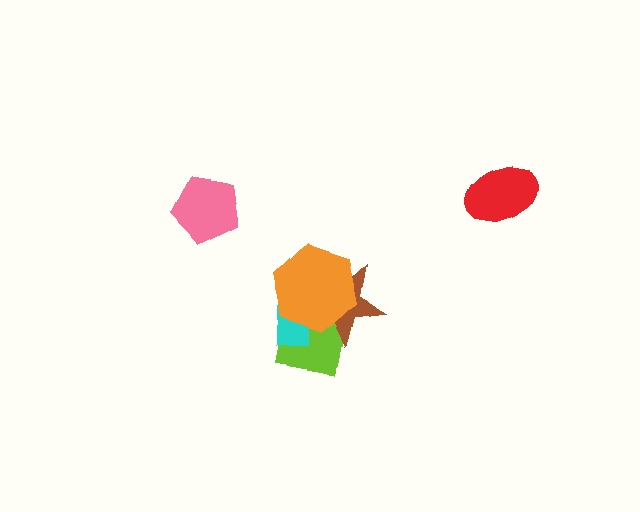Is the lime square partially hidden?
Yes, it is partially covered by another shape.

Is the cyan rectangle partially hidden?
Yes, it is partially covered by another shape.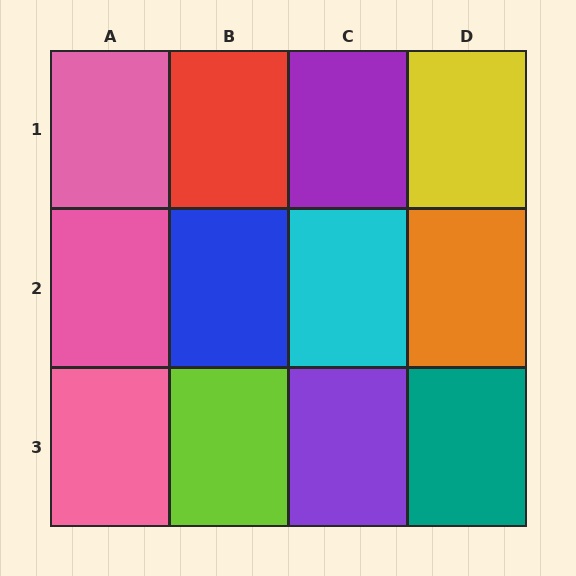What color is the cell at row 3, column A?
Pink.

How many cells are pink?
3 cells are pink.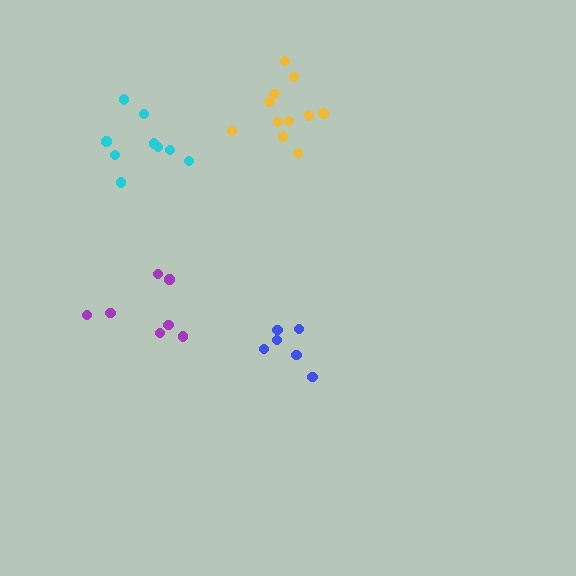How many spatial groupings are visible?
There are 4 spatial groupings.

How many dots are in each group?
Group 1: 6 dots, Group 2: 7 dots, Group 3: 11 dots, Group 4: 9 dots (33 total).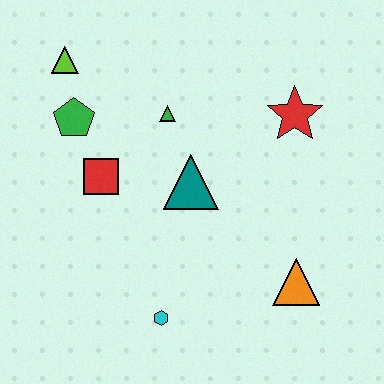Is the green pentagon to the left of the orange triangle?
Yes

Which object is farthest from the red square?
The orange triangle is farthest from the red square.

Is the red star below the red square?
No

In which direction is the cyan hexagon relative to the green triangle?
The cyan hexagon is below the green triangle.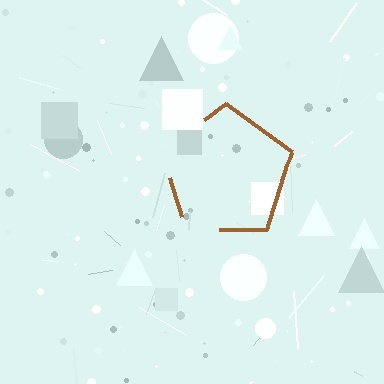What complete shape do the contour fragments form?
The contour fragments form a pentagon.